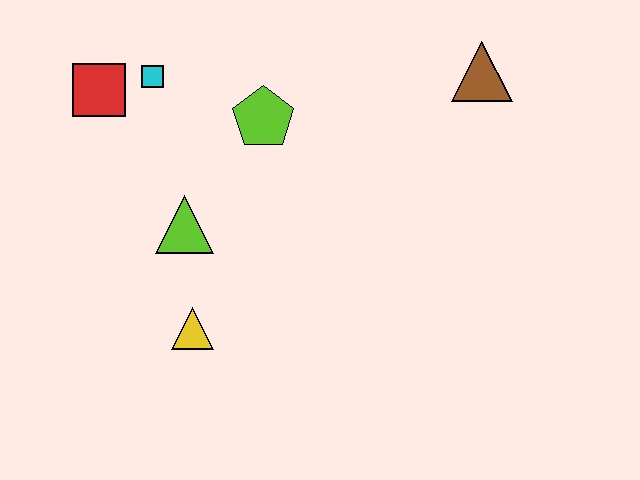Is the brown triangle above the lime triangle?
Yes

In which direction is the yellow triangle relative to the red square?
The yellow triangle is below the red square.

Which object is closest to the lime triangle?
The yellow triangle is closest to the lime triangle.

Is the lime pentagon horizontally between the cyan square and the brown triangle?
Yes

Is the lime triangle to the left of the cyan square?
No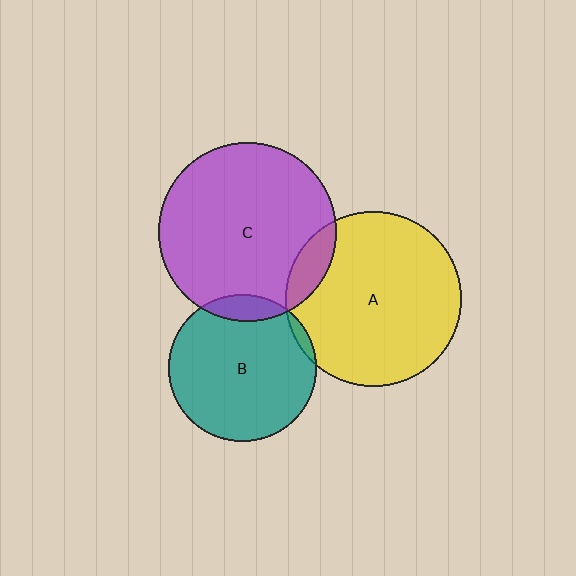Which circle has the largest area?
Circle C (purple).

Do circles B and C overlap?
Yes.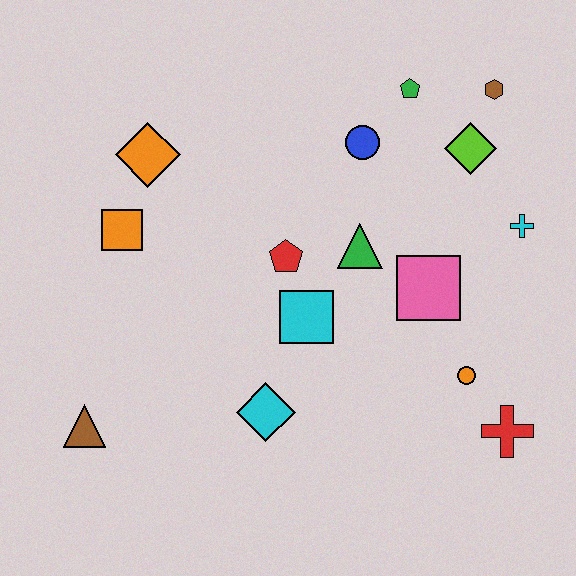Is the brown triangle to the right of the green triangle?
No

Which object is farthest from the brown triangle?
The brown hexagon is farthest from the brown triangle.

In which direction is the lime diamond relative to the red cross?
The lime diamond is above the red cross.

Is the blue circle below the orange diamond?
No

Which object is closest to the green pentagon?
The blue circle is closest to the green pentagon.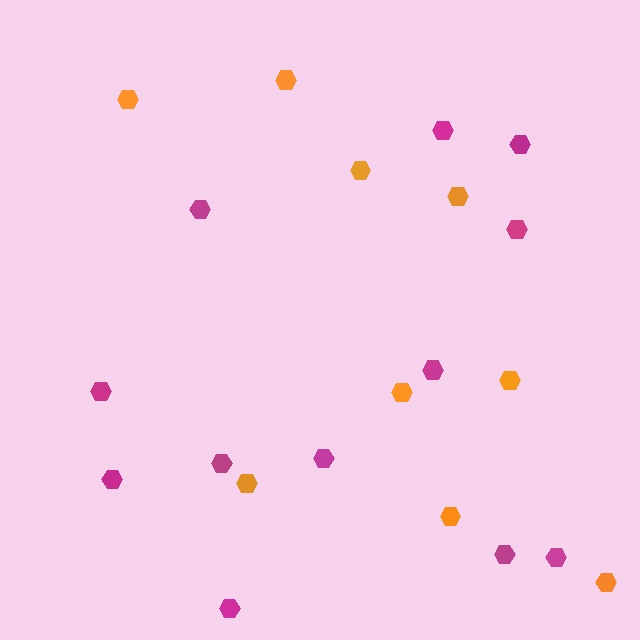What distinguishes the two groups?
There are 2 groups: one group of magenta hexagons (12) and one group of orange hexagons (9).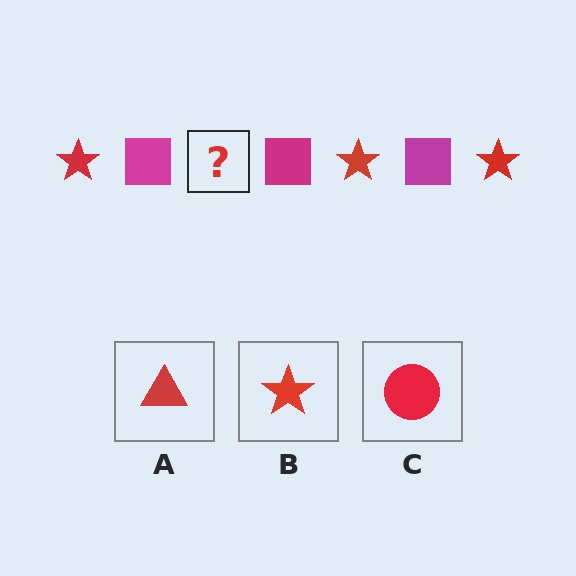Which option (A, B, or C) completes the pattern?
B.